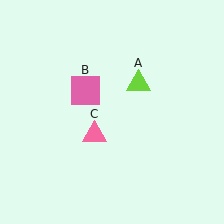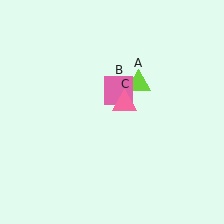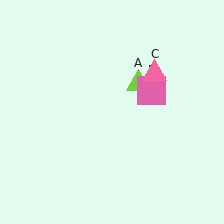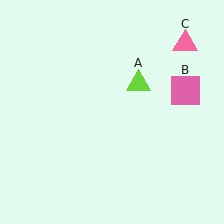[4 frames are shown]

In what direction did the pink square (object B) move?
The pink square (object B) moved right.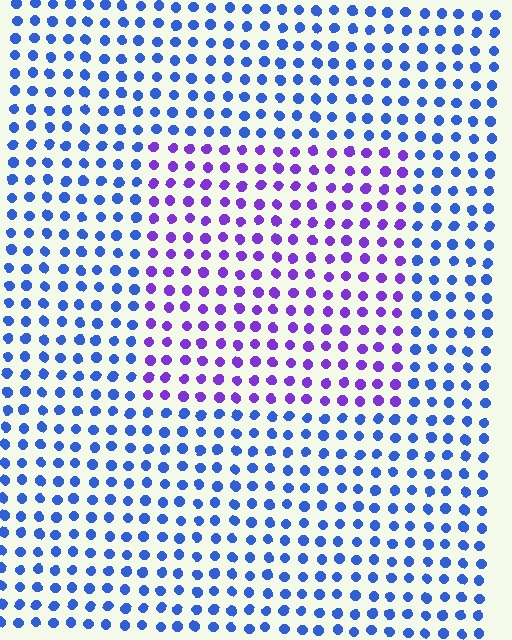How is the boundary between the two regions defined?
The boundary is defined purely by a slight shift in hue (about 46 degrees). Spacing, size, and orientation are identical on both sides.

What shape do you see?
I see a rectangle.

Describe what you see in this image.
The image is filled with small blue elements in a uniform arrangement. A rectangle-shaped region is visible where the elements are tinted to a slightly different hue, forming a subtle color boundary.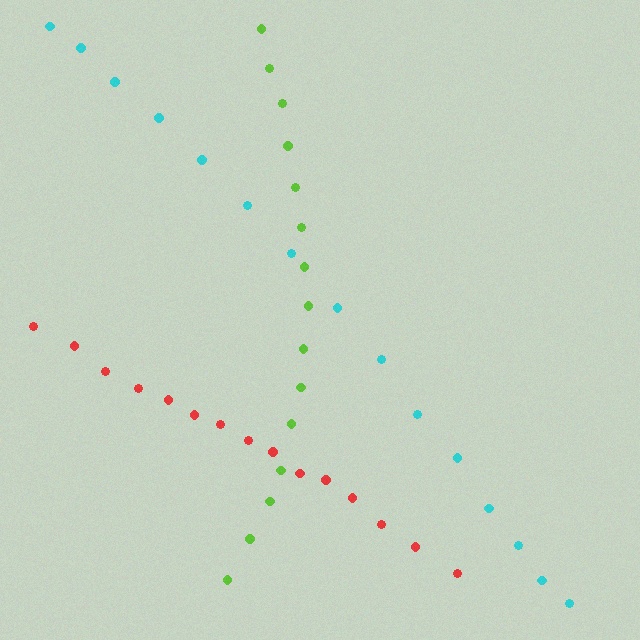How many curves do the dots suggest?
There are 3 distinct paths.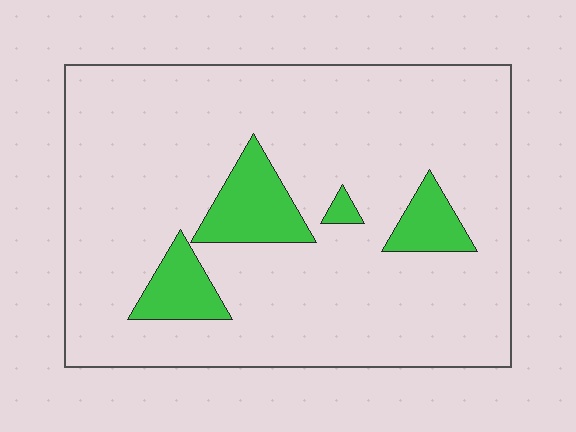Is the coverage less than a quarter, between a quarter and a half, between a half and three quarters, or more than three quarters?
Less than a quarter.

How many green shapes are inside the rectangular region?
4.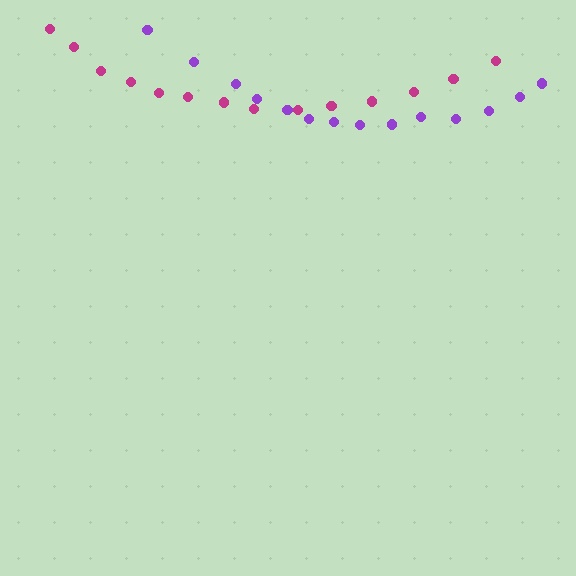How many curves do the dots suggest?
There are 2 distinct paths.